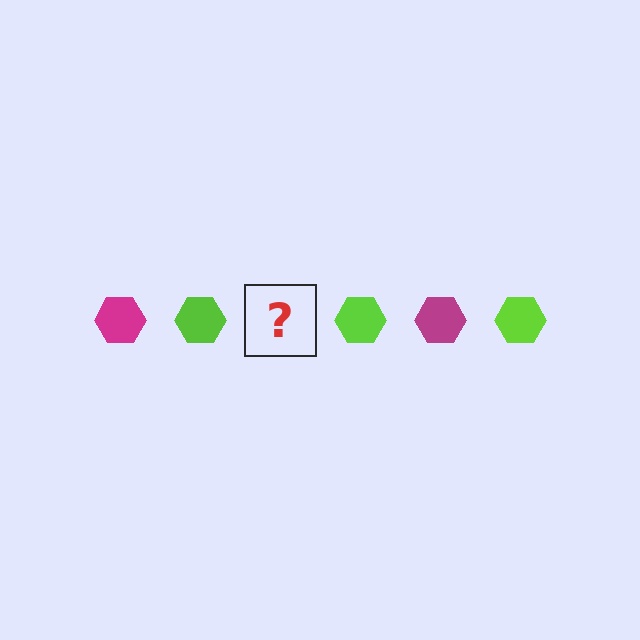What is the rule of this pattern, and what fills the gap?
The rule is that the pattern cycles through magenta, lime hexagons. The gap should be filled with a magenta hexagon.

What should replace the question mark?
The question mark should be replaced with a magenta hexagon.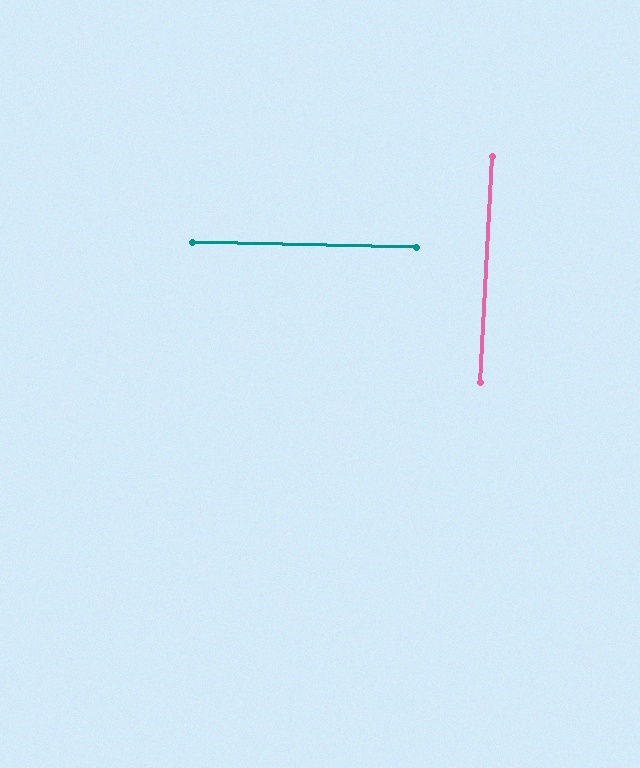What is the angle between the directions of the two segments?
Approximately 88 degrees.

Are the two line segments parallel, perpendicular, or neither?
Perpendicular — they meet at approximately 88°.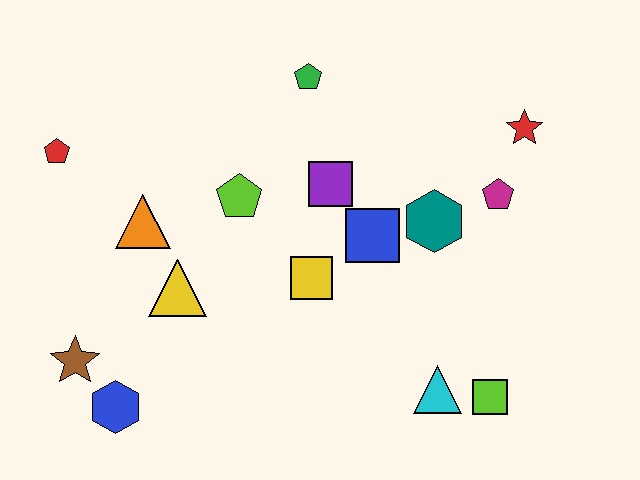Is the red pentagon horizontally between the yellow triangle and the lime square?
No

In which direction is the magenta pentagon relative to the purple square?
The magenta pentagon is to the right of the purple square.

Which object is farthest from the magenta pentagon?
The brown star is farthest from the magenta pentagon.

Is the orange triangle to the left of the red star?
Yes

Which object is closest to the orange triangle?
The yellow triangle is closest to the orange triangle.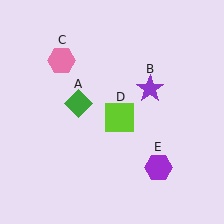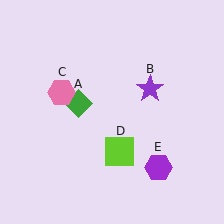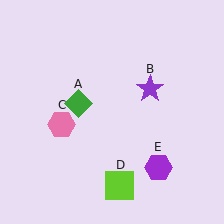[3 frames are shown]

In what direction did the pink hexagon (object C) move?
The pink hexagon (object C) moved down.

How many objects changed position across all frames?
2 objects changed position: pink hexagon (object C), lime square (object D).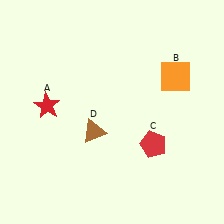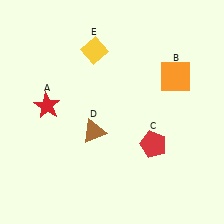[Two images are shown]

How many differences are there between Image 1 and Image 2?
There is 1 difference between the two images.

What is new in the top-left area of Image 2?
A yellow diamond (E) was added in the top-left area of Image 2.